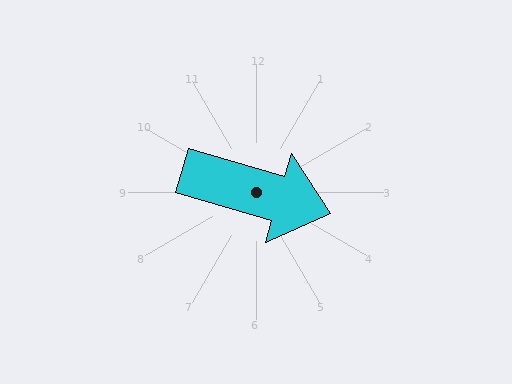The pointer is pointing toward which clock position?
Roughly 4 o'clock.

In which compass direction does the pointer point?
East.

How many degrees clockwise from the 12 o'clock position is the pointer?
Approximately 106 degrees.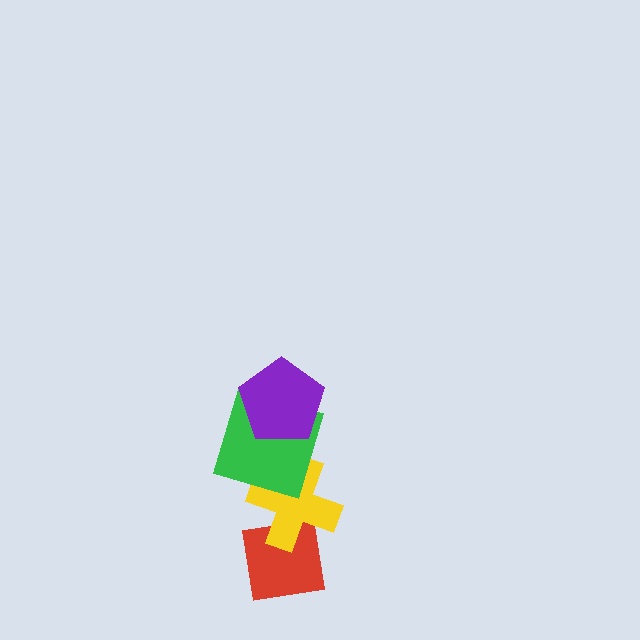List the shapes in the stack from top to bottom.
From top to bottom: the purple pentagon, the green square, the yellow cross, the red square.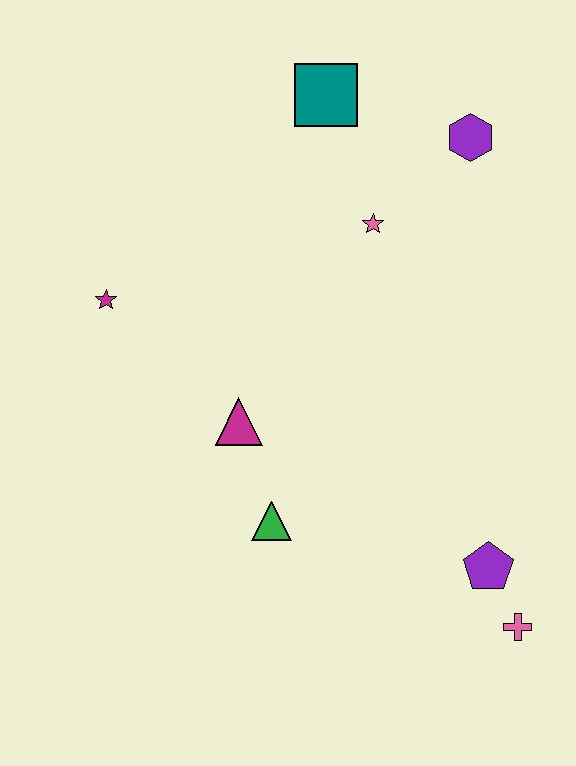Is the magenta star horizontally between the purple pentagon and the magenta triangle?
No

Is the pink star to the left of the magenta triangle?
No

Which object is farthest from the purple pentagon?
The teal square is farthest from the purple pentagon.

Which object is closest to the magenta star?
The magenta triangle is closest to the magenta star.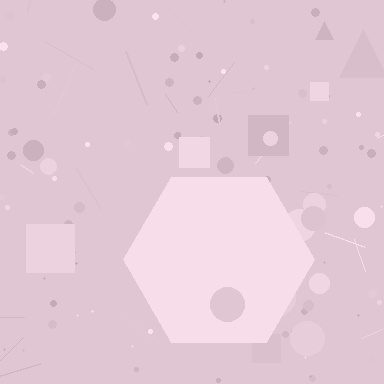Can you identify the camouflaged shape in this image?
The camouflaged shape is a hexagon.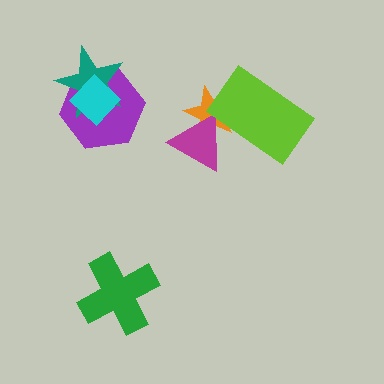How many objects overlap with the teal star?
2 objects overlap with the teal star.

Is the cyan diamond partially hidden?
No, no other shape covers it.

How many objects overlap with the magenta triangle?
2 objects overlap with the magenta triangle.